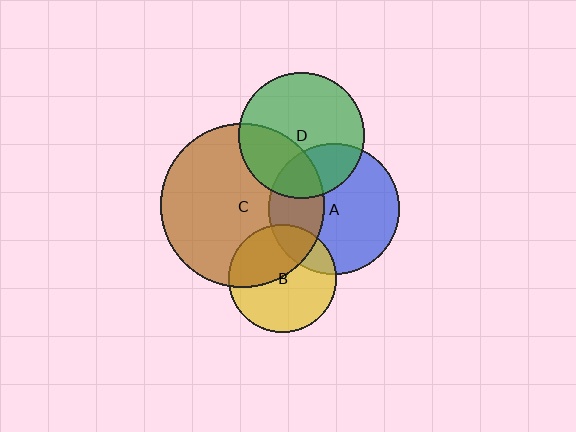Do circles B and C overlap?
Yes.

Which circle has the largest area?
Circle C (brown).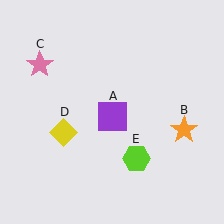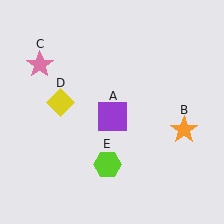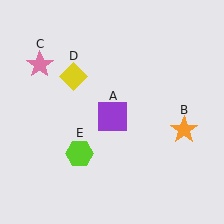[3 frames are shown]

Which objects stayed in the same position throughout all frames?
Purple square (object A) and orange star (object B) and pink star (object C) remained stationary.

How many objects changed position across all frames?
2 objects changed position: yellow diamond (object D), lime hexagon (object E).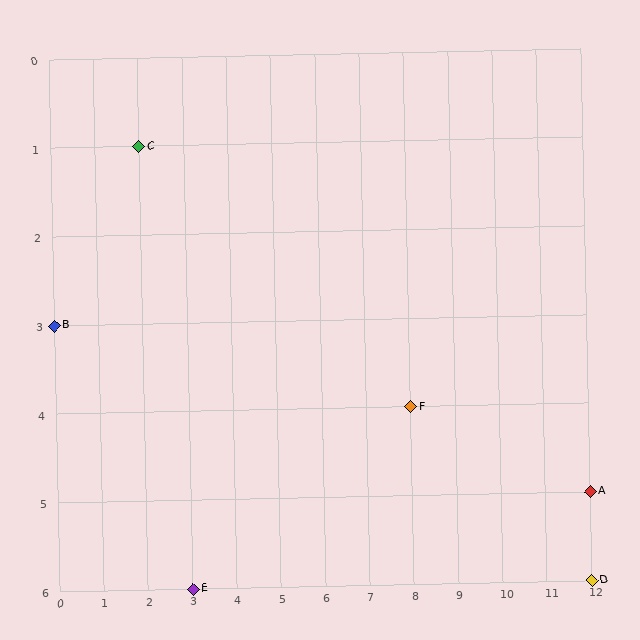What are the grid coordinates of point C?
Point C is at grid coordinates (2, 1).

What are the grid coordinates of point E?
Point E is at grid coordinates (3, 6).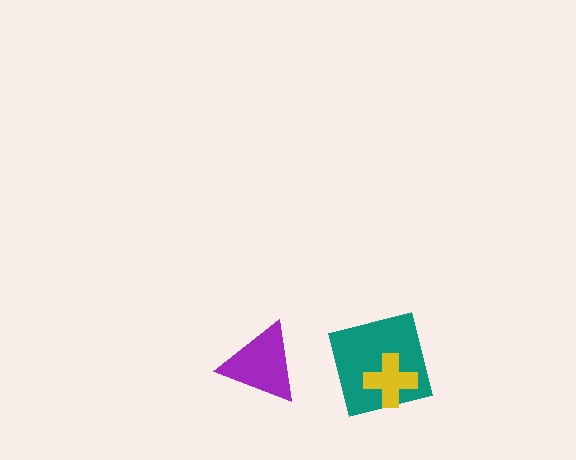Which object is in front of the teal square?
The yellow cross is in front of the teal square.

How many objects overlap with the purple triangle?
0 objects overlap with the purple triangle.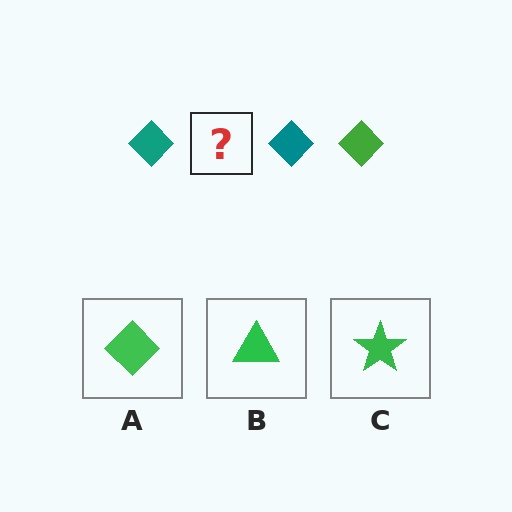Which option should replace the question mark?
Option A.